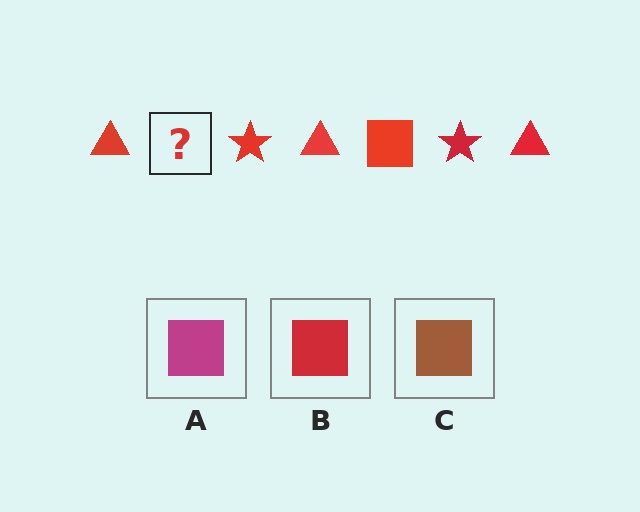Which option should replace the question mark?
Option B.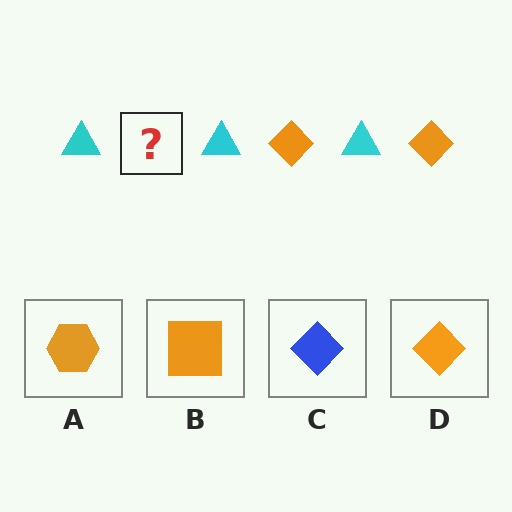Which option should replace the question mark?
Option D.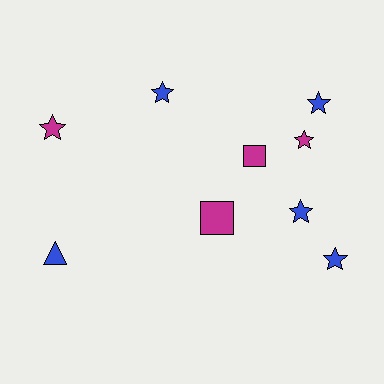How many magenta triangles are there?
There are no magenta triangles.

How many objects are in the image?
There are 9 objects.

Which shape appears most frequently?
Star, with 6 objects.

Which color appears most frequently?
Blue, with 5 objects.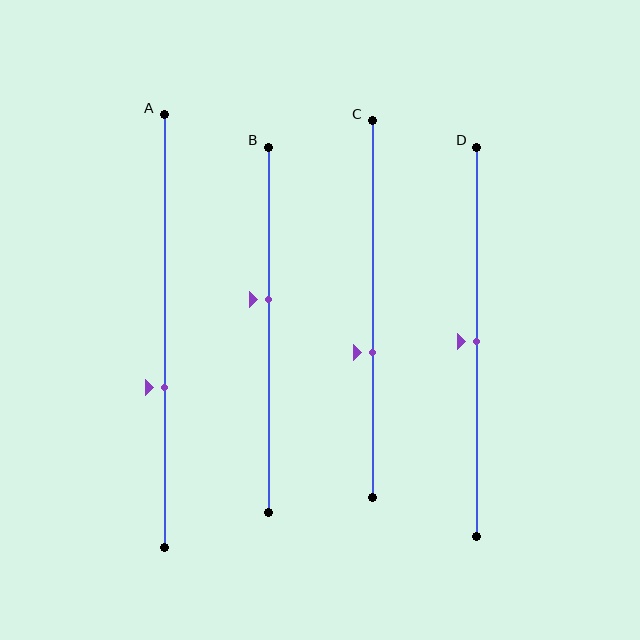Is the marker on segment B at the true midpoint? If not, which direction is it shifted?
No, the marker on segment B is shifted upward by about 8% of the segment length.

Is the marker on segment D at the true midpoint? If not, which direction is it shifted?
Yes, the marker on segment D is at the true midpoint.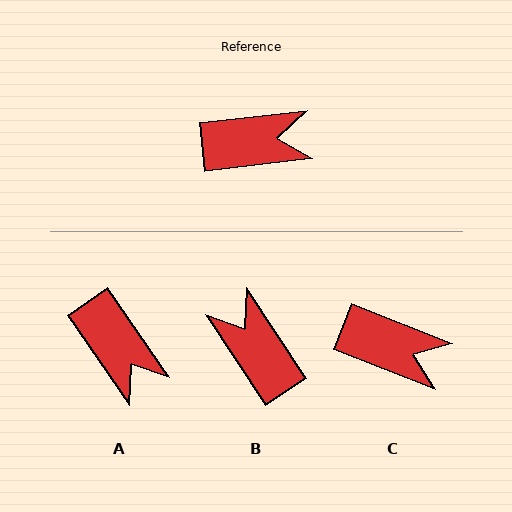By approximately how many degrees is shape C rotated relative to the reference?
Approximately 28 degrees clockwise.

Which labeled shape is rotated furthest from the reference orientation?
B, about 117 degrees away.